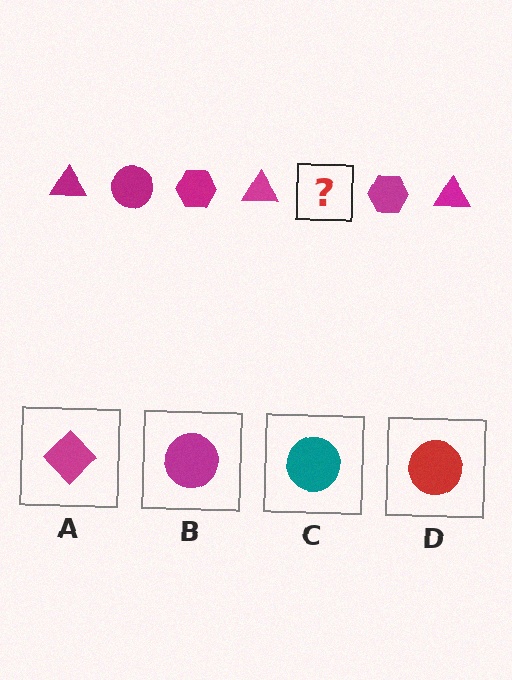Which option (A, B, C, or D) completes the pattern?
B.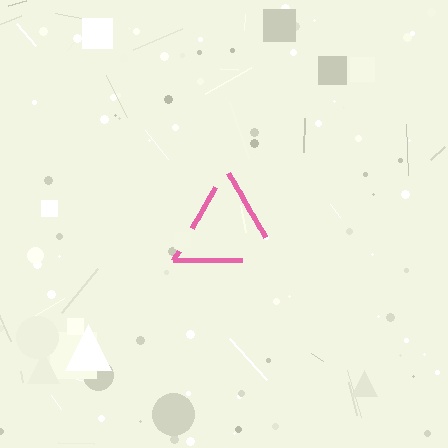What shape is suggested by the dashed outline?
The dashed outline suggests a triangle.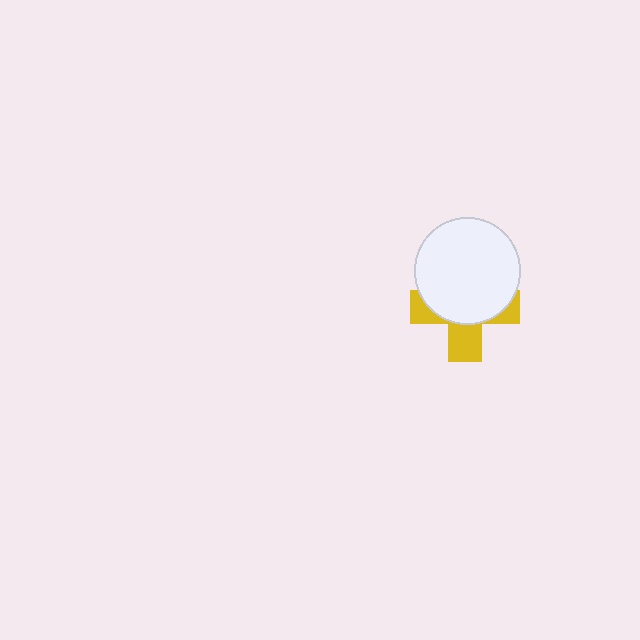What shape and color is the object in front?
The object in front is a white circle.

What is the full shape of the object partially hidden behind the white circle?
The partially hidden object is a yellow cross.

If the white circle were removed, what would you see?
You would see the complete yellow cross.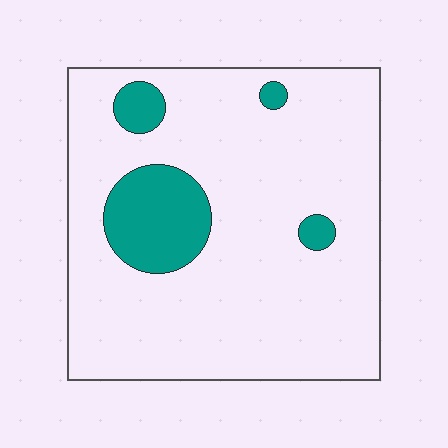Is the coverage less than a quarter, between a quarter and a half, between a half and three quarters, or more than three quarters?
Less than a quarter.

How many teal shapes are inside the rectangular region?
4.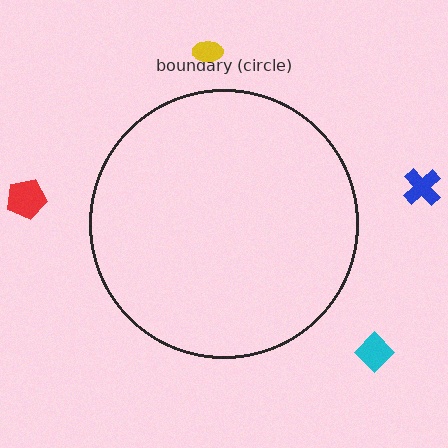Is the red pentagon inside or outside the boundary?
Outside.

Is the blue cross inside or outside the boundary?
Outside.